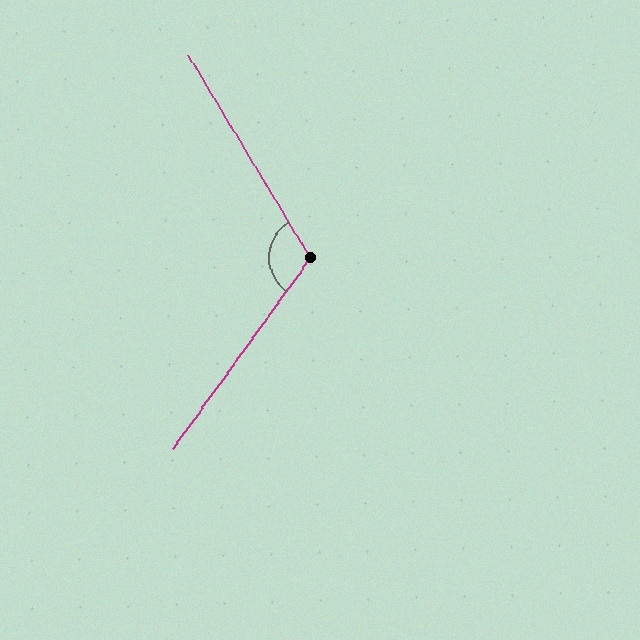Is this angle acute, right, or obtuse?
It is obtuse.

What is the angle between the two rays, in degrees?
Approximately 113 degrees.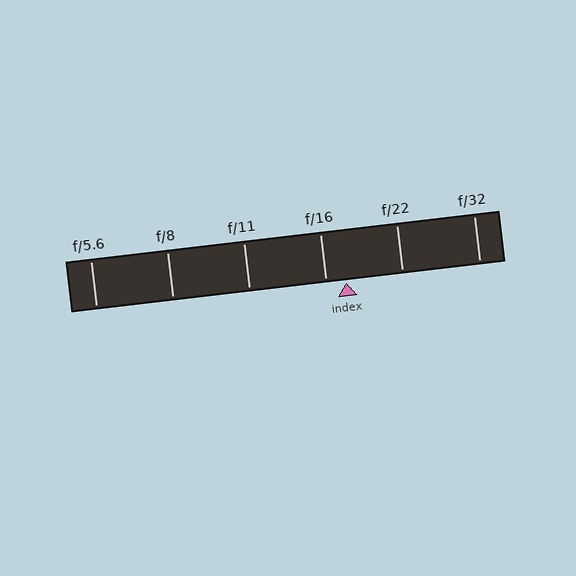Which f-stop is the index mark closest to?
The index mark is closest to f/16.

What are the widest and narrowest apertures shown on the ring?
The widest aperture shown is f/5.6 and the narrowest is f/32.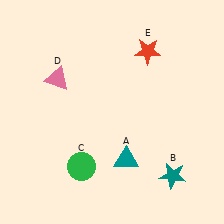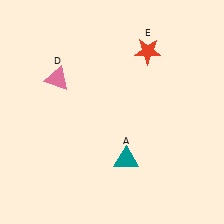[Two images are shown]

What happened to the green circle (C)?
The green circle (C) was removed in Image 2. It was in the bottom-left area of Image 1.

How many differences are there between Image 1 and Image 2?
There are 2 differences between the two images.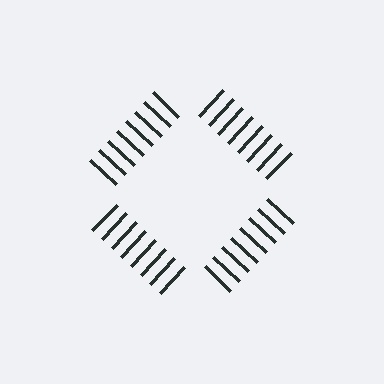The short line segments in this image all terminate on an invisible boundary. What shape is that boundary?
An illusory square — the line segments terminate on its edges but no continuous stroke is drawn.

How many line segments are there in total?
32 — 8 along each of the 4 edges.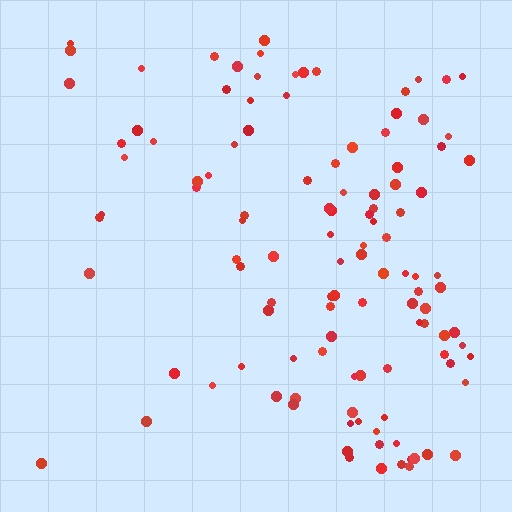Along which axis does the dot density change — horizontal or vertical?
Horizontal.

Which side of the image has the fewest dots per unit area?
The left.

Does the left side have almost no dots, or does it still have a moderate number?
Still a moderate number, just noticeably fewer than the right.